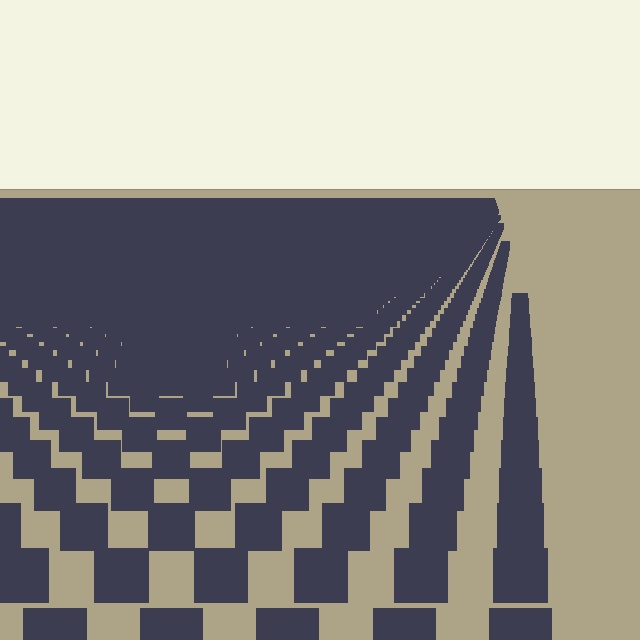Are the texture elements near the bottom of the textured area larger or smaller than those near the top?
Larger. Near the bottom, elements are closer to the viewer and appear at a bigger on-screen size.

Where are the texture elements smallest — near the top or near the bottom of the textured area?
Near the top.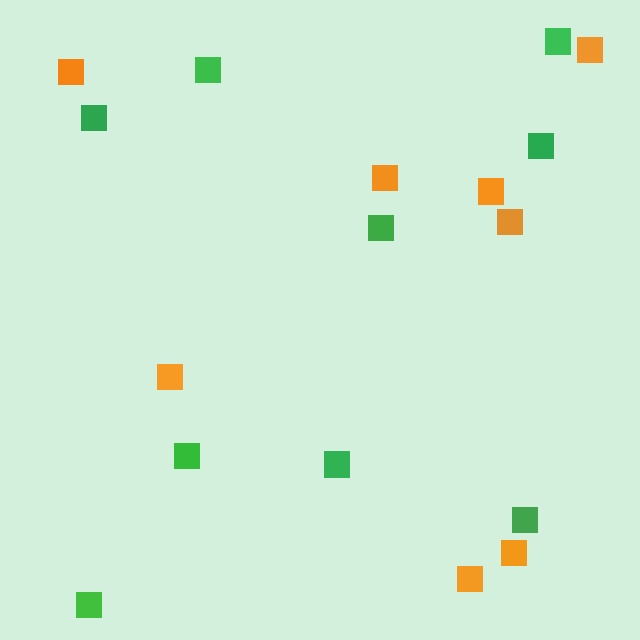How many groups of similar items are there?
There are 2 groups: one group of orange squares (8) and one group of green squares (9).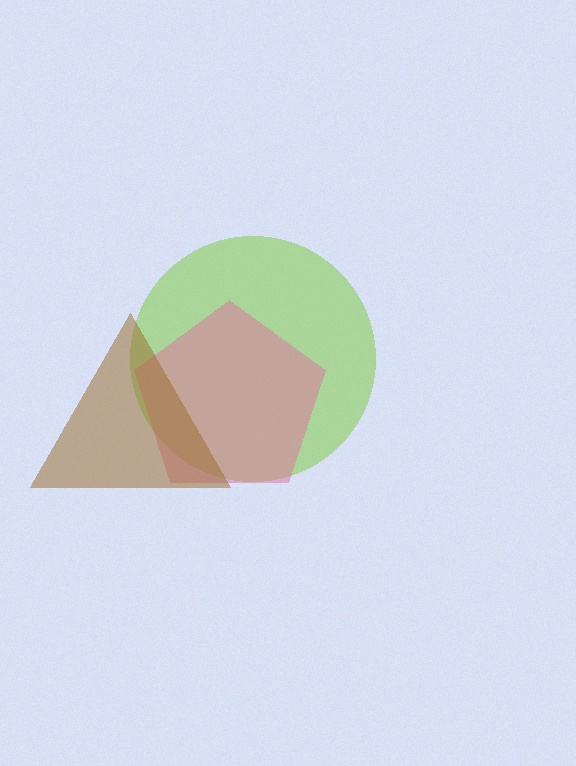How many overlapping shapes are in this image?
There are 3 overlapping shapes in the image.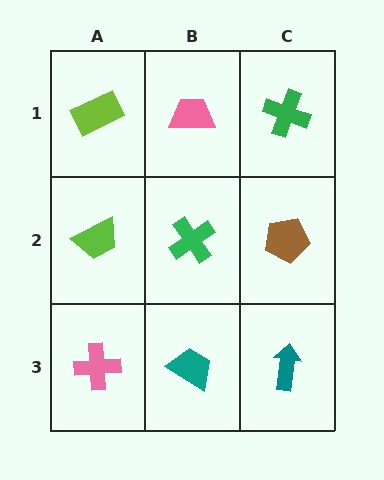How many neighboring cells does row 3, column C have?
2.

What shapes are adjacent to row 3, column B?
A green cross (row 2, column B), a pink cross (row 3, column A), a teal arrow (row 3, column C).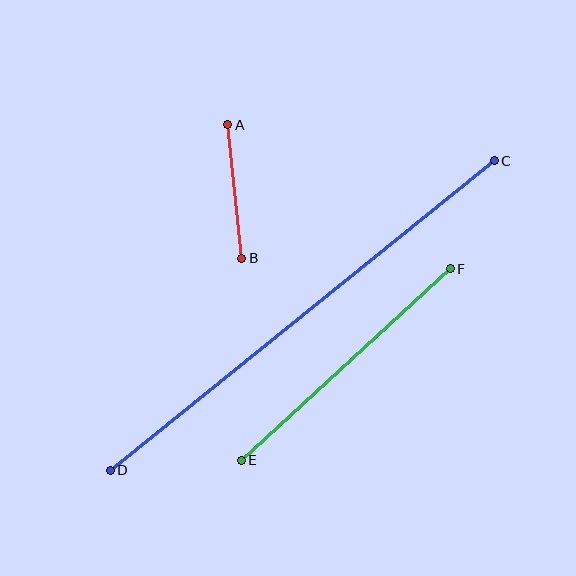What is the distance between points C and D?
The distance is approximately 493 pixels.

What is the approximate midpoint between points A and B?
The midpoint is at approximately (235, 192) pixels.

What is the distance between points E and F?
The distance is approximately 283 pixels.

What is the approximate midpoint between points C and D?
The midpoint is at approximately (302, 315) pixels.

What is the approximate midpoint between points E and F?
The midpoint is at approximately (346, 364) pixels.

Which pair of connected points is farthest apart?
Points C and D are farthest apart.